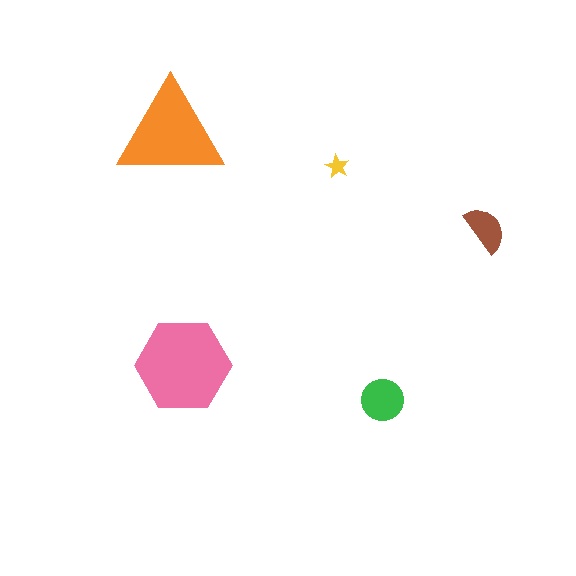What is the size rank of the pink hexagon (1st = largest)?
1st.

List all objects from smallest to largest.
The yellow star, the brown semicircle, the green circle, the orange triangle, the pink hexagon.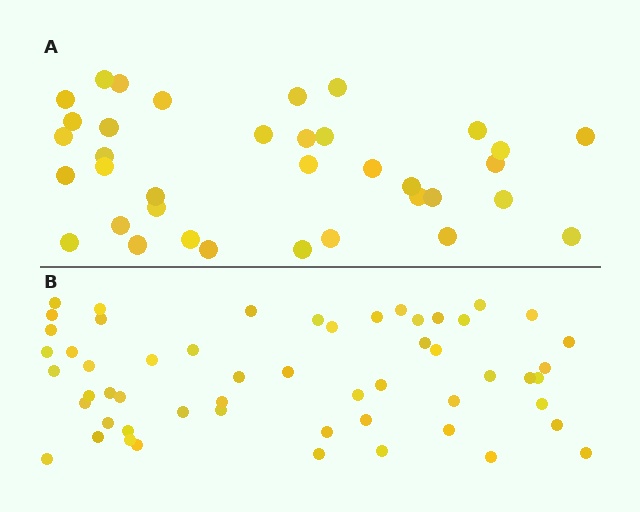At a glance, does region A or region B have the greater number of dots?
Region B (the bottom region) has more dots.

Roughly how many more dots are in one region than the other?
Region B has approximately 20 more dots than region A.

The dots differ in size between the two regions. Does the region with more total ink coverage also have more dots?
No. Region A has more total ink coverage because its dots are larger, but region B actually contains more individual dots. Total area can be misleading — the number of items is what matters here.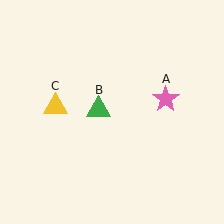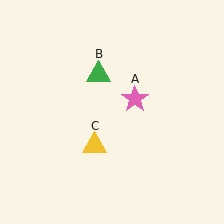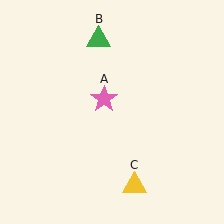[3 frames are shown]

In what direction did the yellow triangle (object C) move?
The yellow triangle (object C) moved down and to the right.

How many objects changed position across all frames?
3 objects changed position: pink star (object A), green triangle (object B), yellow triangle (object C).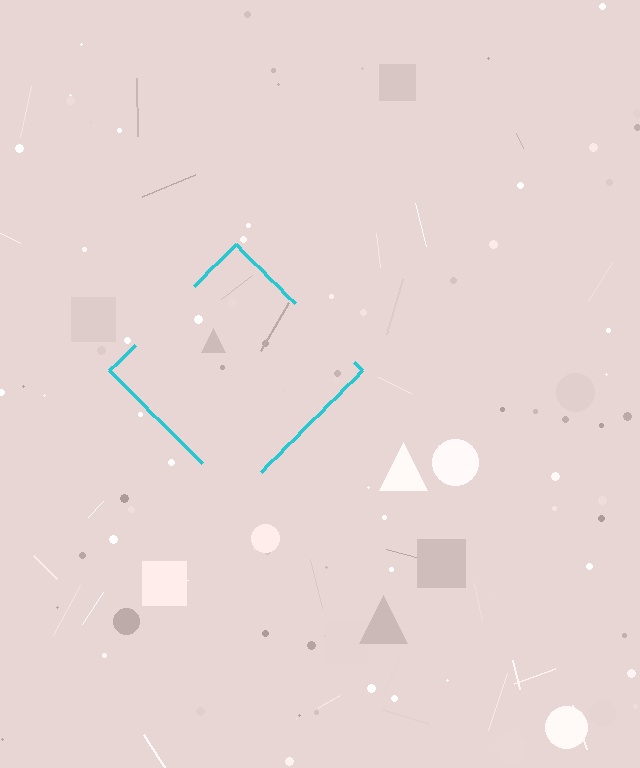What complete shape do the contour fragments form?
The contour fragments form a diamond.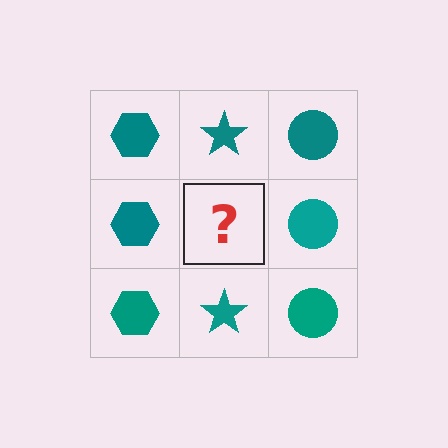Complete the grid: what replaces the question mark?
The question mark should be replaced with a teal star.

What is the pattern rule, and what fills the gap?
The rule is that each column has a consistent shape. The gap should be filled with a teal star.